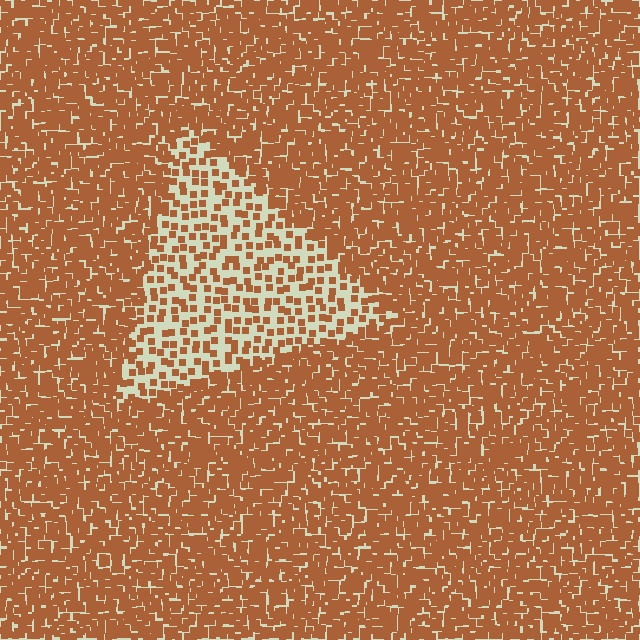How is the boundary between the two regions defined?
The boundary is defined by a change in element density (approximately 2.6x ratio). All elements are the same color, size, and shape.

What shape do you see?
I see a triangle.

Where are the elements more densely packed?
The elements are more densely packed outside the triangle boundary.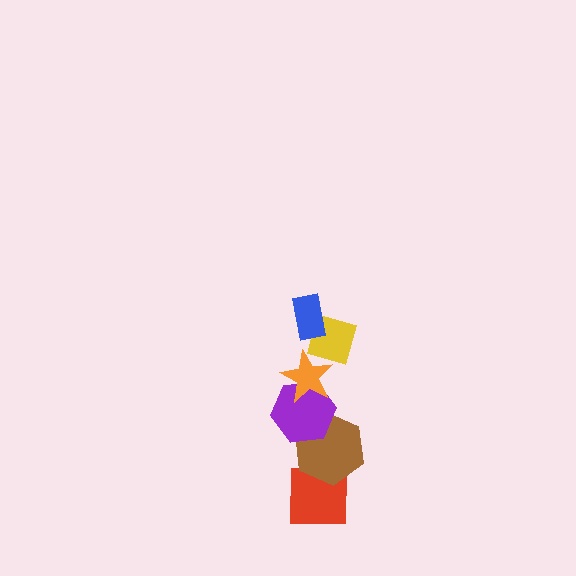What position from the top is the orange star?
The orange star is 3rd from the top.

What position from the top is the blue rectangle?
The blue rectangle is 1st from the top.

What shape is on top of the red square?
The brown hexagon is on top of the red square.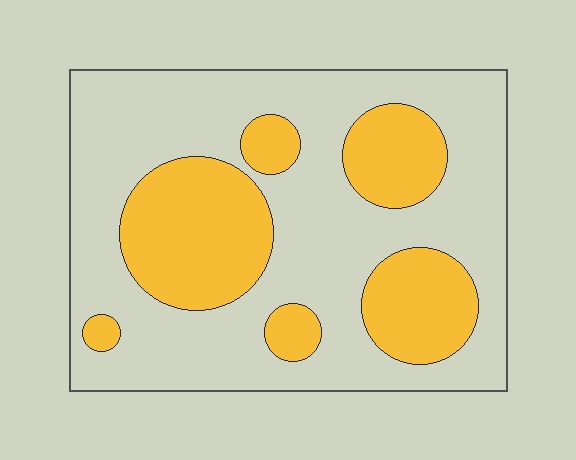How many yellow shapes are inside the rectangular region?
6.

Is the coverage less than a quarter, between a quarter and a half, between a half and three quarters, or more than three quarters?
Between a quarter and a half.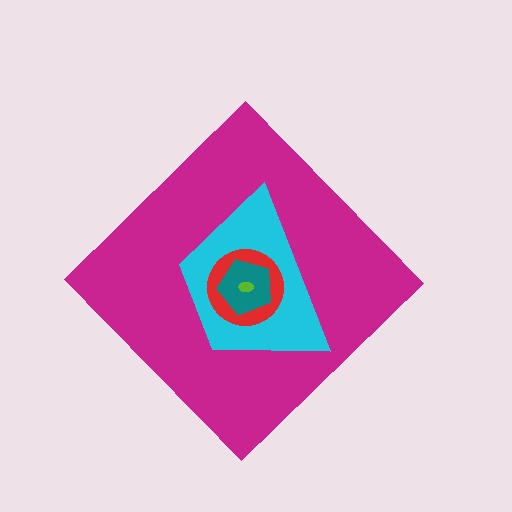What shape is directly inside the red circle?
The teal pentagon.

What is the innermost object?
The lime ellipse.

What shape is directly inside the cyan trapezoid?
The red circle.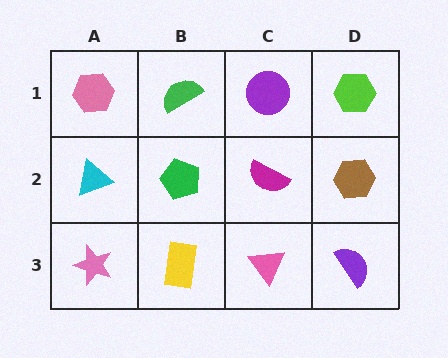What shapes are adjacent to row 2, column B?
A green semicircle (row 1, column B), a yellow rectangle (row 3, column B), a cyan triangle (row 2, column A), a magenta semicircle (row 2, column C).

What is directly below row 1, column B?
A green pentagon.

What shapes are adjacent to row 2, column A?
A pink hexagon (row 1, column A), a pink star (row 3, column A), a green pentagon (row 2, column B).